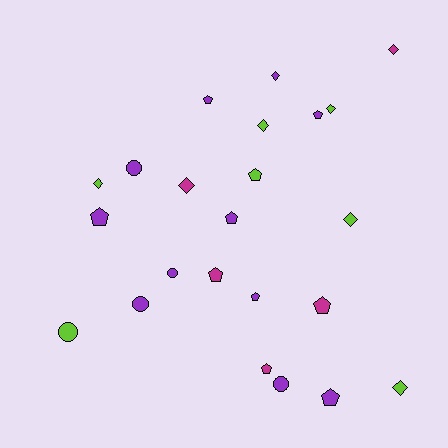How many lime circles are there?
There is 1 lime circle.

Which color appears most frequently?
Purple, with 11 objects.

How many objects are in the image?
There are 23 objects.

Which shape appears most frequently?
Pentagon, with 10 objects.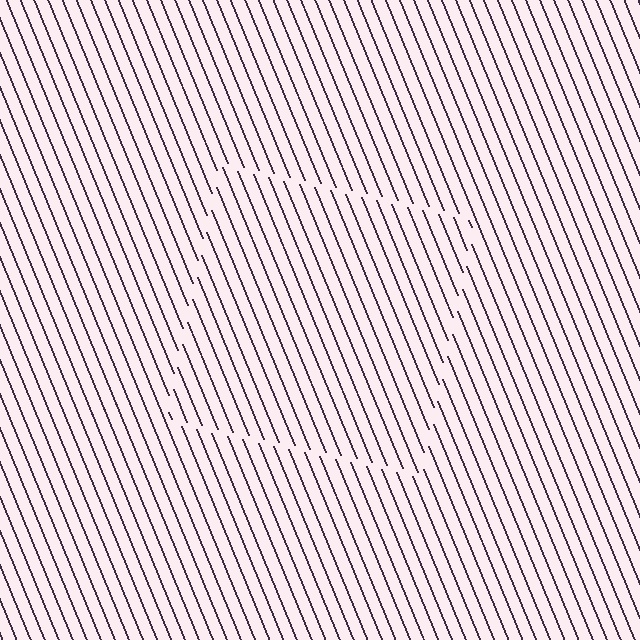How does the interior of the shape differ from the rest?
The interior of the shape contains the same grating, shifted by half a period — the contour is defined by the phase discontinuity where line-ends from the inner and outer gratings abut.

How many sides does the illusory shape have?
4 sides — the line-ends trace a square.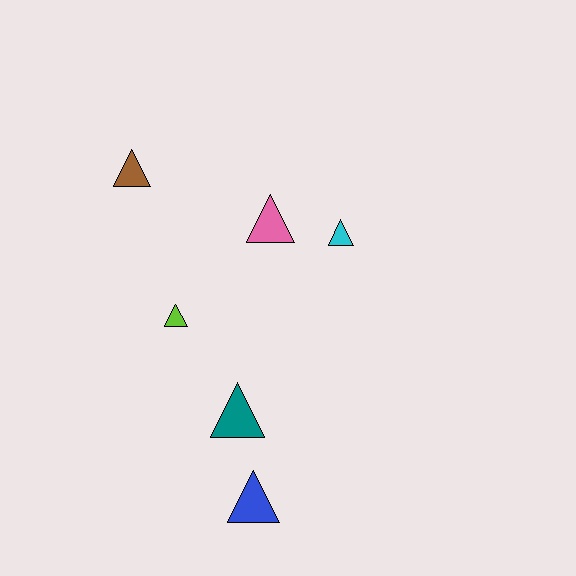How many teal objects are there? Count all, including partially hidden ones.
There is 1 teal object.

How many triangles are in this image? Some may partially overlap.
There are 6 triangles.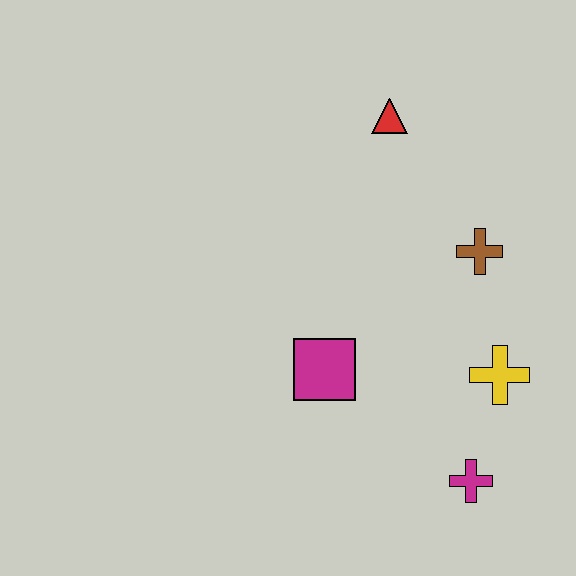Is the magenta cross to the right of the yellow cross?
No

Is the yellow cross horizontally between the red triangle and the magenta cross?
No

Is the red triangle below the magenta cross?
No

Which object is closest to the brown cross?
The yellow cross is closest to the brown cross.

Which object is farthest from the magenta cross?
The red triangle is farthest from the magenta cross.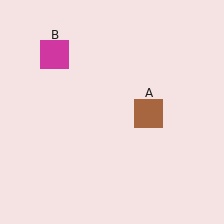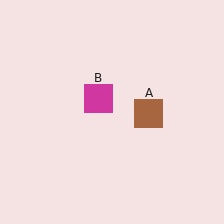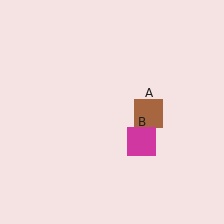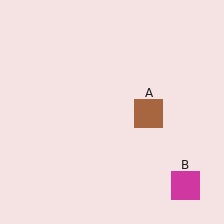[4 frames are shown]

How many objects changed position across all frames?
1 object changed position: magenta square (object B).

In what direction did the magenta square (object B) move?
The magenta square (object B) moved down and to the right.